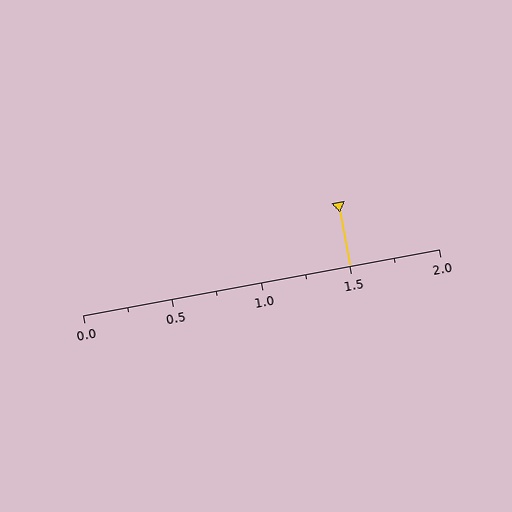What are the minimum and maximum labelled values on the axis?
The axis runs from 0.0 to 2.0.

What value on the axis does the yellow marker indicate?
The marker indicates approximately 1.5.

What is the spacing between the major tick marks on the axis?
The major ticks are spaced 0.5 apart.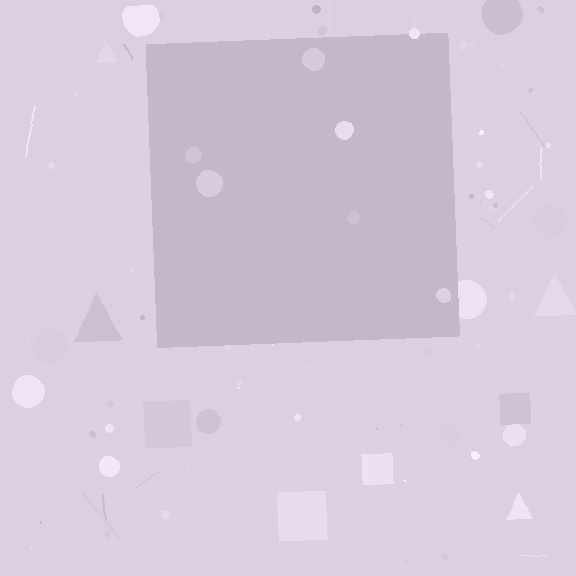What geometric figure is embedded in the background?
A square is embedded in the background.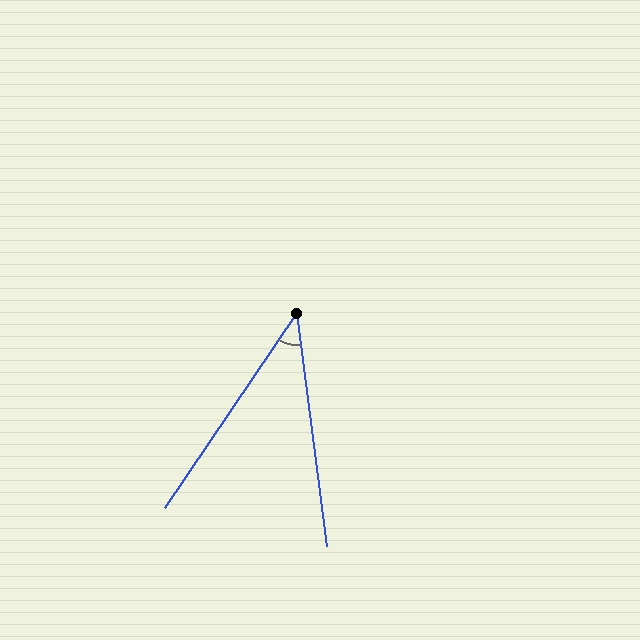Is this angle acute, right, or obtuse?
It is acute.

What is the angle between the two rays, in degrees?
Approximately 41 degrees.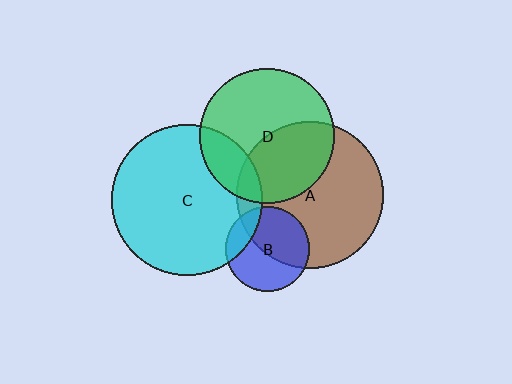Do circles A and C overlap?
Yes.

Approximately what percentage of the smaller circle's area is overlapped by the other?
Approximately 10%.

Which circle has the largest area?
Circle C (cyan).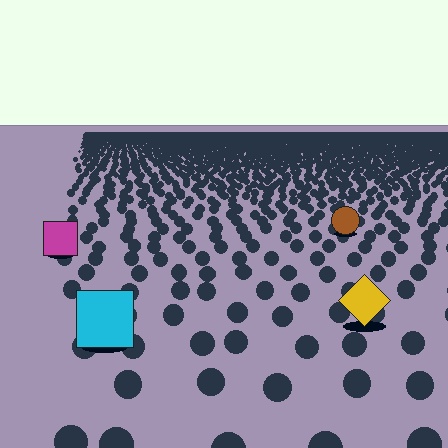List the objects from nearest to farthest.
From nearest to farthest: the cyan square, the yellow diamond, the magenta square, the brown circle.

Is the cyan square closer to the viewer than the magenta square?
Yes. The cyan square is closer — you can tell from the texture gradient: the ground texture is coarser near it.